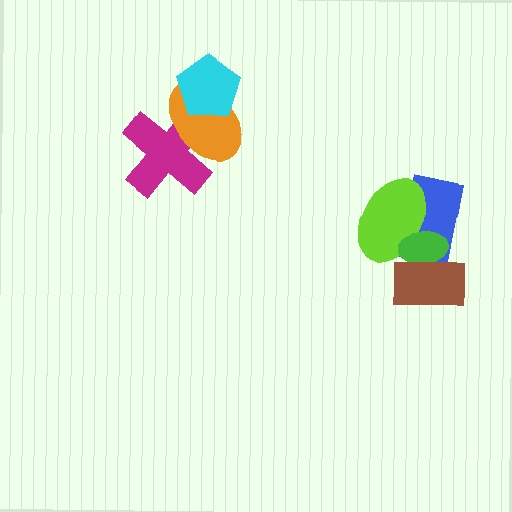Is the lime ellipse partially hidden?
Yes, it is partially covered by another shape.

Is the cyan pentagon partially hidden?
No, no other shape covers it.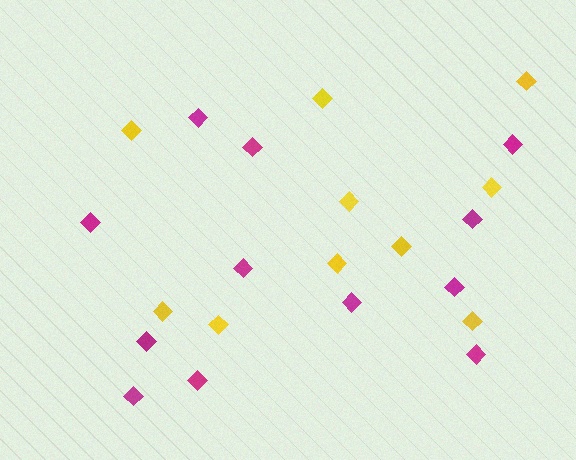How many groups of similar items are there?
There are 2 groups: one group of magenta diamonds (12) and one group of yellow diamonds (10).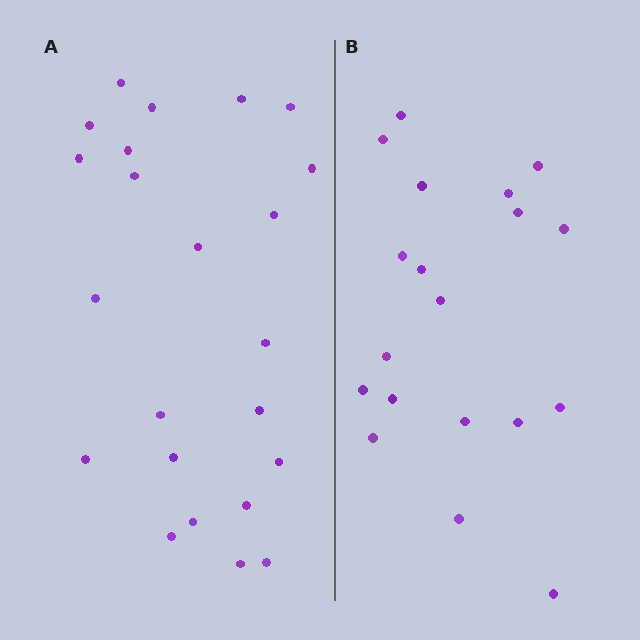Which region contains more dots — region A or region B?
Region A (the left region) has more dots.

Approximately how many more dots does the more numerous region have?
Region A has about 4 more dots than region B.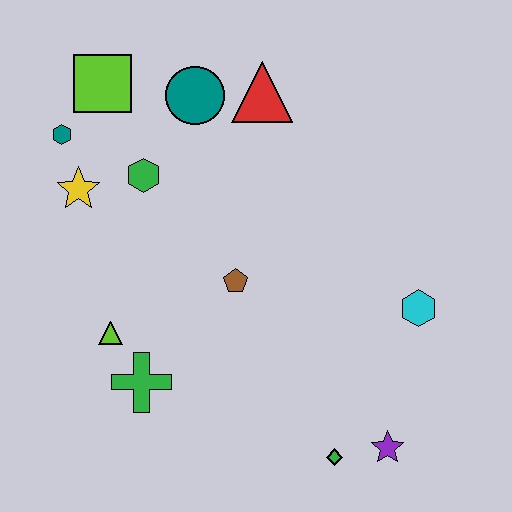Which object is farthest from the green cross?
The red triangle is farthest from the green cross.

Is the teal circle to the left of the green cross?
No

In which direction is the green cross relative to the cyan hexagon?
The green cross is to the left of the cyan hexagon.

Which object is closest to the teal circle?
The red triangle is closest to the teal circle.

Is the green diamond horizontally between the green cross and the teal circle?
No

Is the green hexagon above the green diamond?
Yes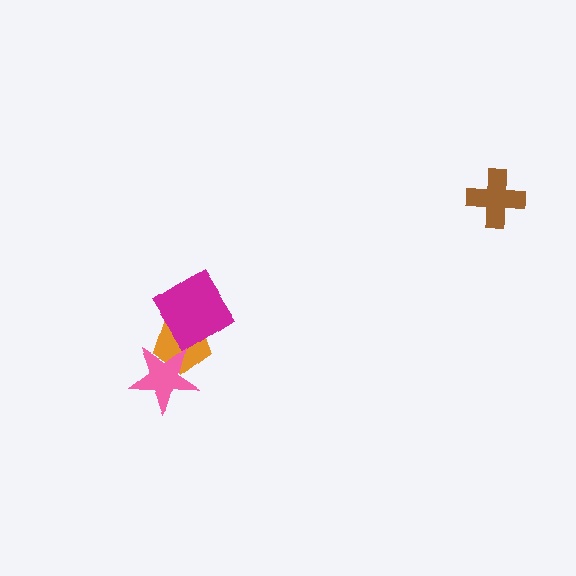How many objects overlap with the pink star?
1 object overlaps with the pink star.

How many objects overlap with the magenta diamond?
1 object overlaps with the magenta diamond.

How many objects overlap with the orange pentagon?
2 objects overlap with the orange pentagon.